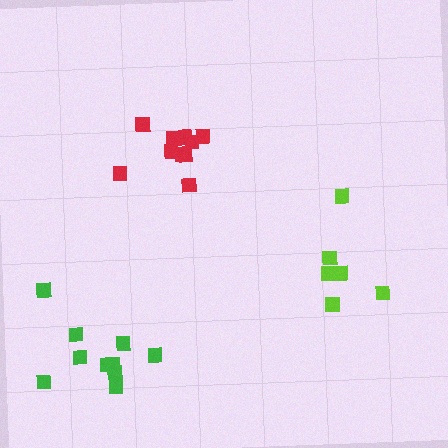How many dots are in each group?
Group 1: 6 dots, Group 2: 11 dots, Group 3: 10 dots (27 total).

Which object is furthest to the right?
The lime cluster is rightmost.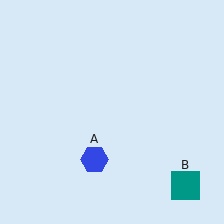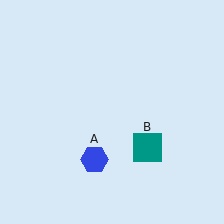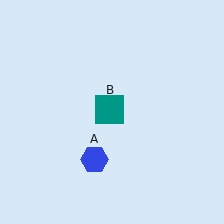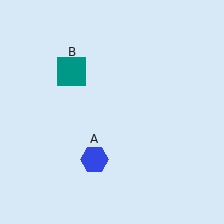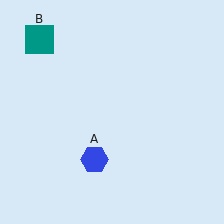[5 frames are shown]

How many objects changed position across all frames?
1 object changed position: teal square (object B).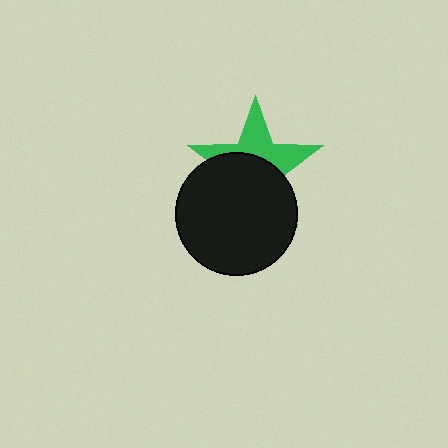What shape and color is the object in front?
The object in front is a black circle.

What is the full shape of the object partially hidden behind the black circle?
The partially hidden object is a green star.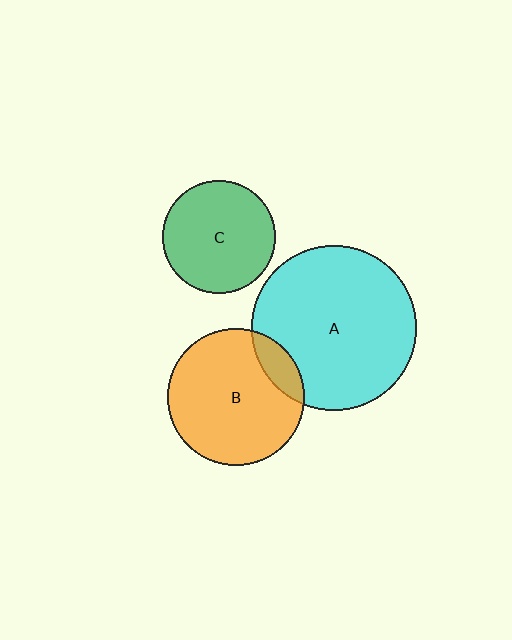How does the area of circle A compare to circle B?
Approximately 1.4 times.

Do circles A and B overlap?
Yes.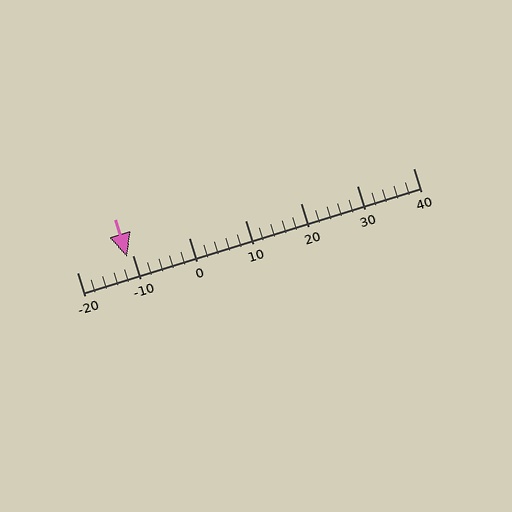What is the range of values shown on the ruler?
The ruler shows values from -20 to 40.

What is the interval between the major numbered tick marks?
The major tick marks are spaced 10 units apart.